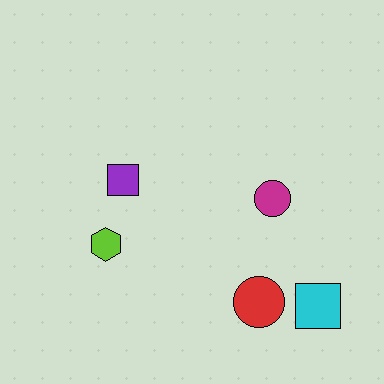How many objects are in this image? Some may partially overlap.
There are 5 objects.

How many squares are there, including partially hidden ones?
There are 2 squares.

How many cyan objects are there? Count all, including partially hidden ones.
There is 1 cyan object.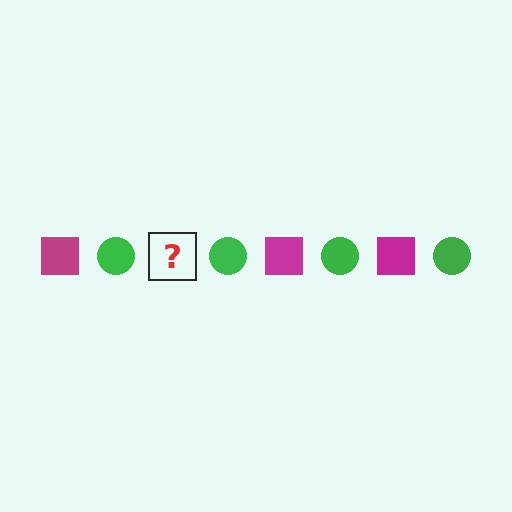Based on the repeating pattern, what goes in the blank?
The blank should be a magenta square.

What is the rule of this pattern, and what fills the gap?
The rule is that the pattern alternates between magenta square and green circle. The gap should be filled with a magenta square.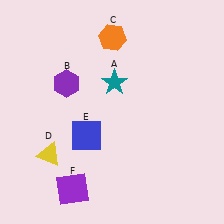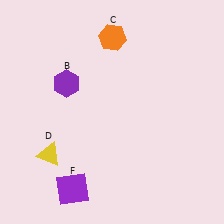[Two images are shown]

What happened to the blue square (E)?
The blue square (E) was removed in Image 2. It was in the bottom-left area of Image 1.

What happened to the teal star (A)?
The teal star (A) was removed in Image 2. It was in the top-right area of Image 1.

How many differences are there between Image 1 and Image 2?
There are 2 differences between the two images.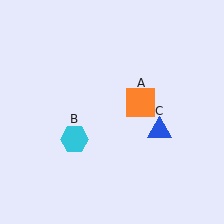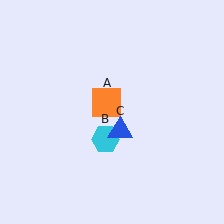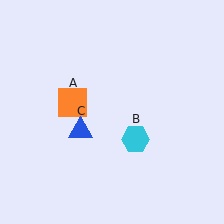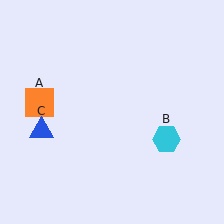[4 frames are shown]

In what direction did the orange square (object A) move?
The orange square (object A) moved left.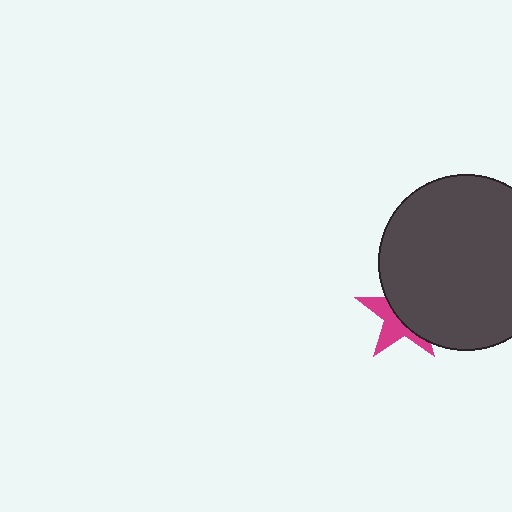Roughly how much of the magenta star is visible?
A small part of it is visible (roughly 42%).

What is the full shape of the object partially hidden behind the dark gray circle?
The partially hidden object is a magenta star.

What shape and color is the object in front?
The object in front is a dark gray circle.